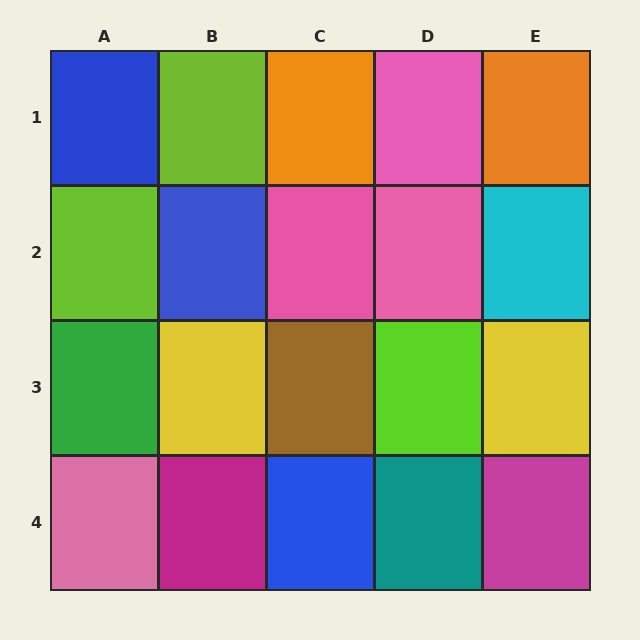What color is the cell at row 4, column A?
Pink.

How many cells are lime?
3 cells are lime.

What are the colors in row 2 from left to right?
Lime, blue, pink, pink, cyan.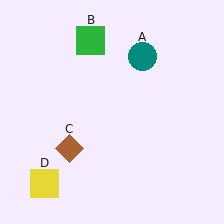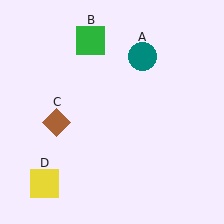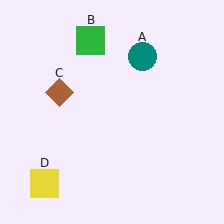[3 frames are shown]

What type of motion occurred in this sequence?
The brown diamond (object C) rotated clockwise around the center of the scene.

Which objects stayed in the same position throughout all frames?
Teal circle (object A) and green square (object B) and yellow square (object D) remained stationary.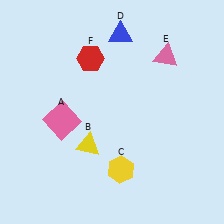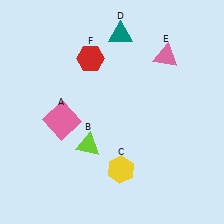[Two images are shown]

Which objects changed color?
B changed from yellow to lime. D changed from blue to teal.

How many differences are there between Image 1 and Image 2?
There are 2 differences between the two images.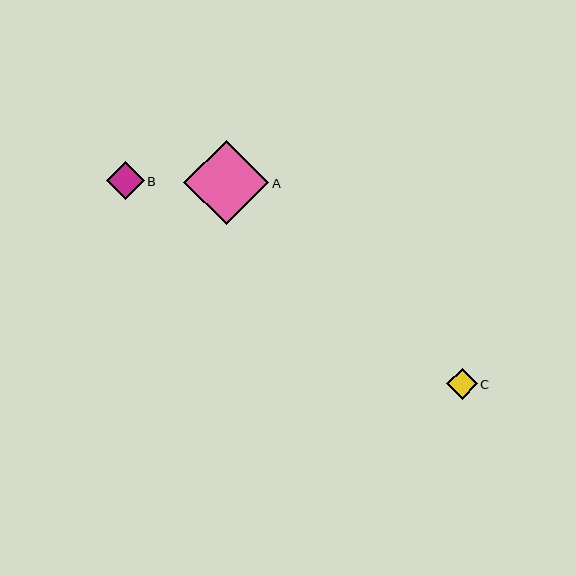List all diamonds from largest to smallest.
From largest to smallest: A, B, C.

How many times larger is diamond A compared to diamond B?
Diamond A is approximately 2.2 times the size of diamond B.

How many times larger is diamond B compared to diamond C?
Diamond B is approximately 1.2 times the size of diamond C.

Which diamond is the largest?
Diamond A is the largest with a size of approximately 85 pixels.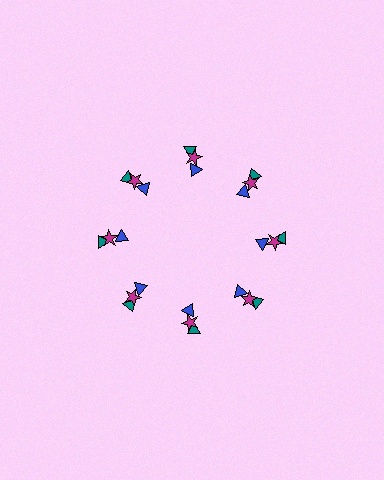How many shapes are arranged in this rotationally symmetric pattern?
There are 24 shapes, arranged in 8 groups of 3.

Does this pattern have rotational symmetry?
Yes, this pattern has 8-fold rotational symmetry. It looks the same after rotating 45 degrees around the center.